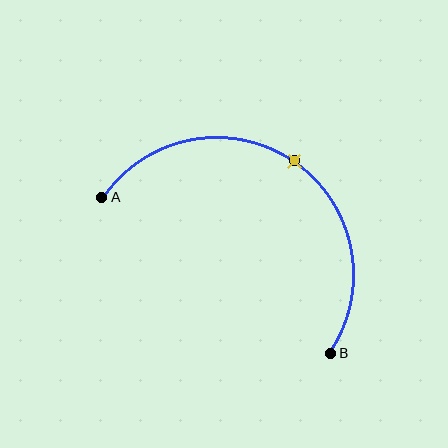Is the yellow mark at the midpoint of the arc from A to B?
Yes. The yellow mark lies on the arc at equal arc-length from both A and B — it is the arc midpoint.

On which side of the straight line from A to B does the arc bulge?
The arc bulges above and to the right of the straight line connecting A and B.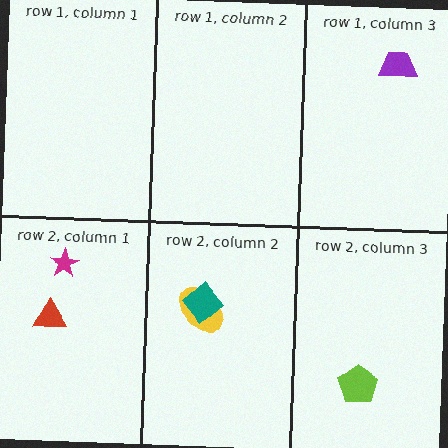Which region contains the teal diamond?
The row 2, column 2 region.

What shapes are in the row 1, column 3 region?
The purple trapezoid.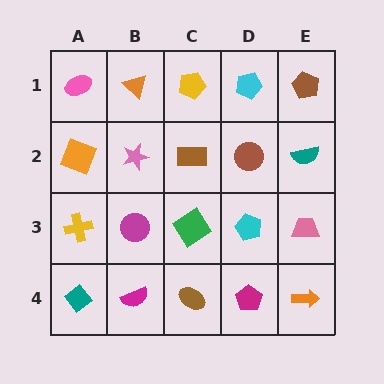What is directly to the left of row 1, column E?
A cyan pentagon.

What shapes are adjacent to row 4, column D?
A cyan pentagon (row 3, column D), a brown ellipse (row 4, column C), an orange arrow (row 4, column E).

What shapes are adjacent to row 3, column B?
A pink star (row 2, column B), a magenta semicircle (row 4, column B), a yellow cross (row 3, column A), a green diamond (row 3, column C).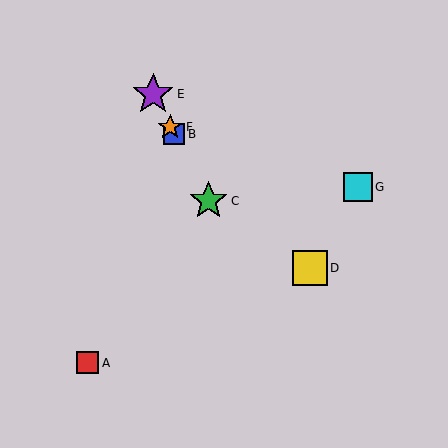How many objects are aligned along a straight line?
4 objects (B, C, E, F) are aligned along a straight line.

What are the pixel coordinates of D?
Object D is at (310, 268).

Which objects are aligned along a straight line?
Objects B, C, E, F are aligned along a straight line.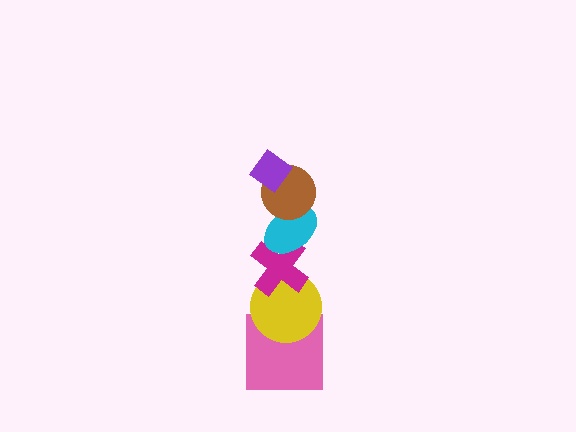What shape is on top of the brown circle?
The purple diamond is on top of the brown circle.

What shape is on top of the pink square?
The yellow circle is on top of the pink square.